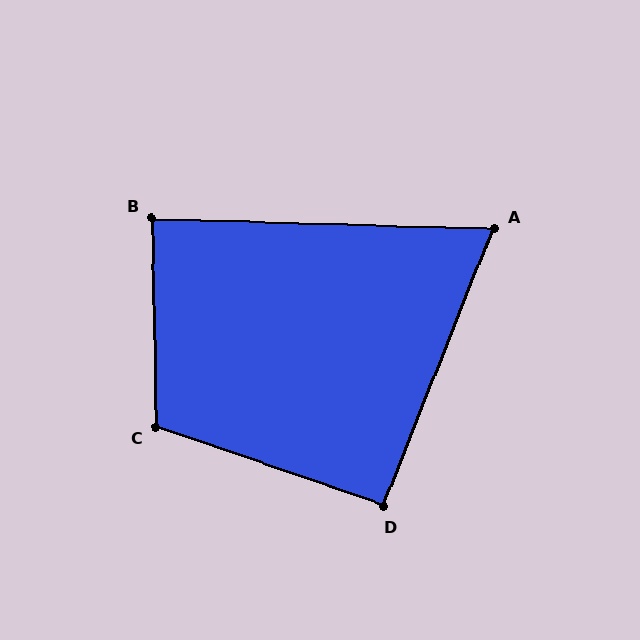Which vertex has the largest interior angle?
C, at approximately 110 degrees.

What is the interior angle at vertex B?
Approximately 87 degrees (approximately right).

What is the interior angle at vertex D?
Approximately 93 degrees (approximately right).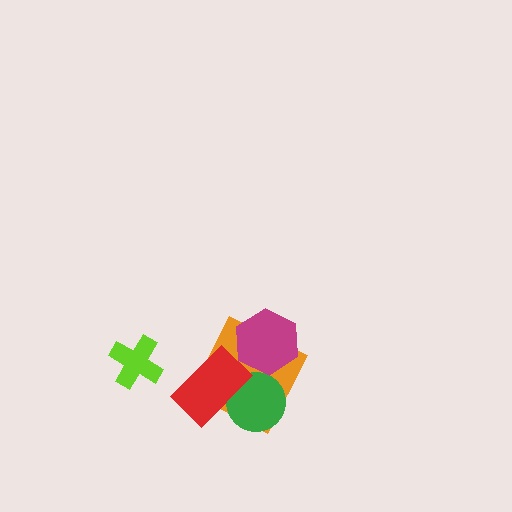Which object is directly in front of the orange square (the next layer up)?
The green circle is directly in front of the orange square.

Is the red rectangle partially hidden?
No, no other shape covers it.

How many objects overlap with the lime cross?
0 objects overlap with the lime cross.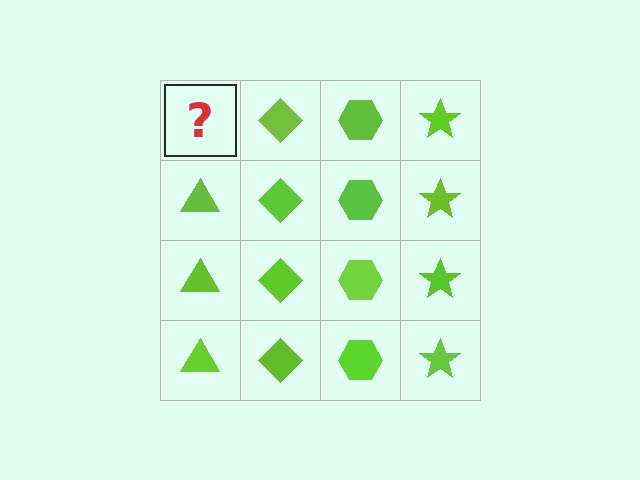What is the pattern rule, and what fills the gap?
The rule is that each column has a consistent shape. The gap should be filled with a lime triangle.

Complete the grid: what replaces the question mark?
The question mark should be replaced with a lime triangle.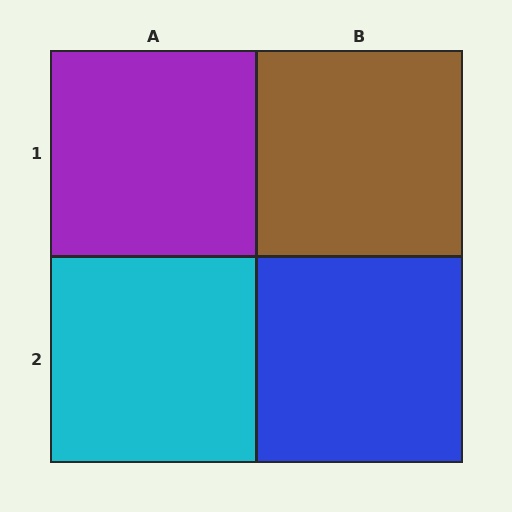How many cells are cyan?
1 cell is cyan.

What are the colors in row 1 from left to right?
Purple, brown.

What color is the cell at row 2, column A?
Cyan.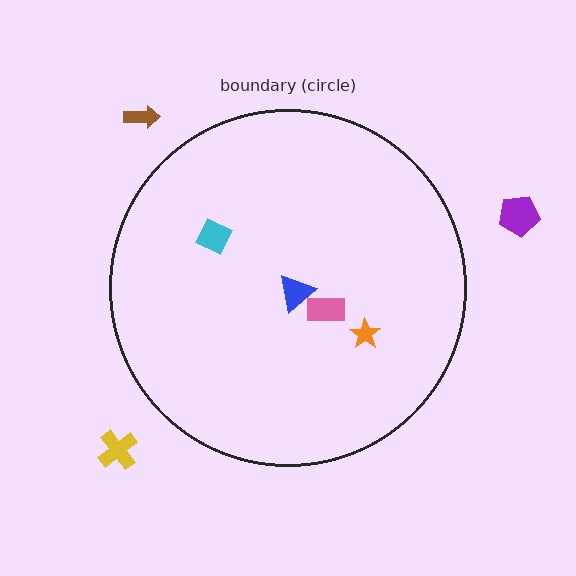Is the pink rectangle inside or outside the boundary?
Inside.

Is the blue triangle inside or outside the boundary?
Inside.